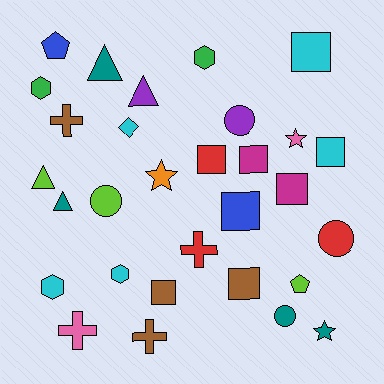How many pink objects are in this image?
There are 2 pink objects.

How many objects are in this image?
There are 30 objects.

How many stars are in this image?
There are 3 stars.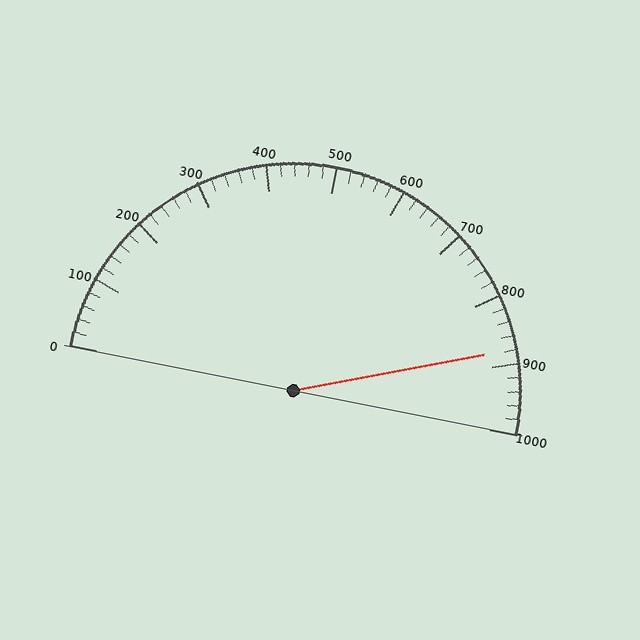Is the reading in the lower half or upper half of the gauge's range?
The reading is in the upper half of the range (0 to 1000).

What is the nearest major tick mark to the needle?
The nearest major tick mark is 900.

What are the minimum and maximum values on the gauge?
The gauge ranges from 0 to 1000.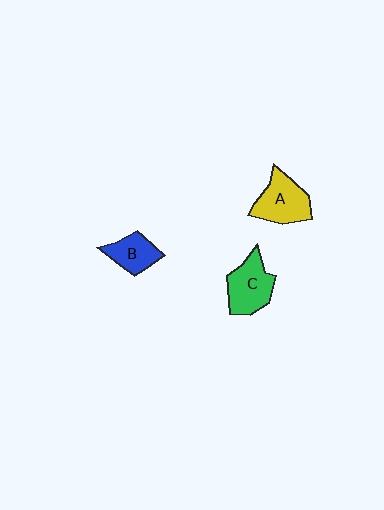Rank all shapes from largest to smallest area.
From largest to smallest: A (yellow), C (green), B (blue).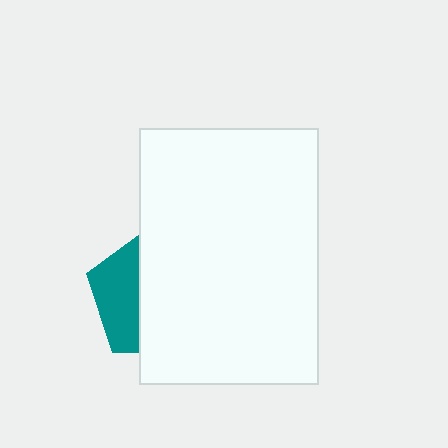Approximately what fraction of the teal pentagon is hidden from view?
Roughly 65% of the teal pentagon is hidden behind the white rectangle.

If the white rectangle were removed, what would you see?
You would see the complete teal pentagon.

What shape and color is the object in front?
The object in front is a white rectangle.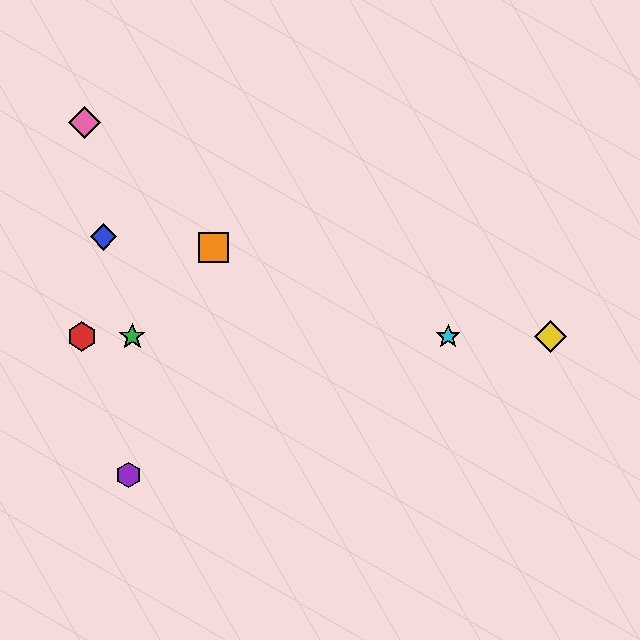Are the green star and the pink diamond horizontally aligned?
No, the green star is at y≈337 and the pink diamond is at y≈122.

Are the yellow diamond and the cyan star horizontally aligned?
Yes, both are at y≈337.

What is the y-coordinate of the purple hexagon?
The purple hexagon is at y≈475.